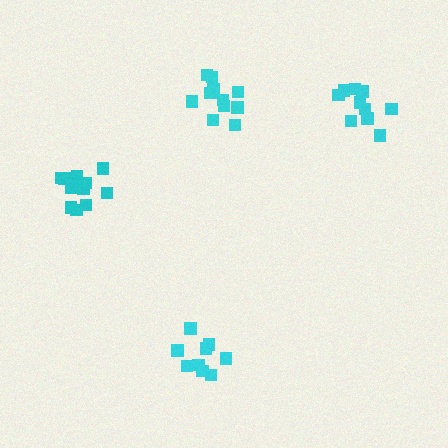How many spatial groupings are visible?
There are 4 spatial groupings.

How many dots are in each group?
Group 1: 12 dots, Group 2: 9 dots, Group 3: 11 dots, Group 4: 10 dots (42 total).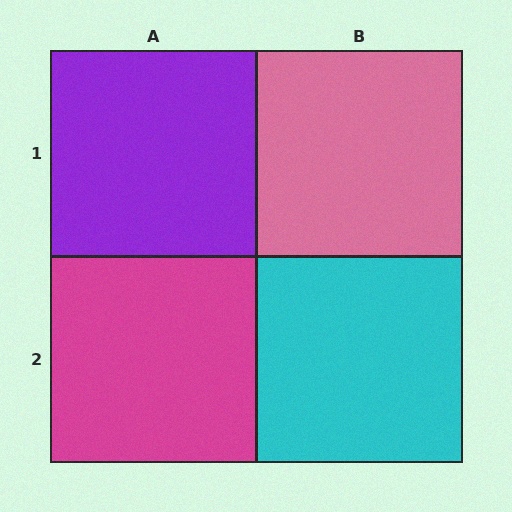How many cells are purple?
1 cell is purple.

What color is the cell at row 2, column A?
Magenta.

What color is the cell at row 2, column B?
Cyan.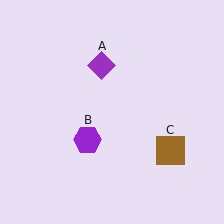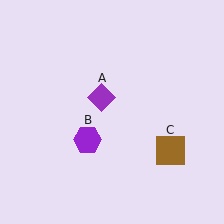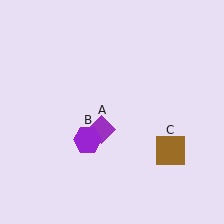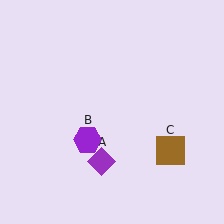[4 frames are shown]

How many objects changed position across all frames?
1 object changed position: purple diamond (object A).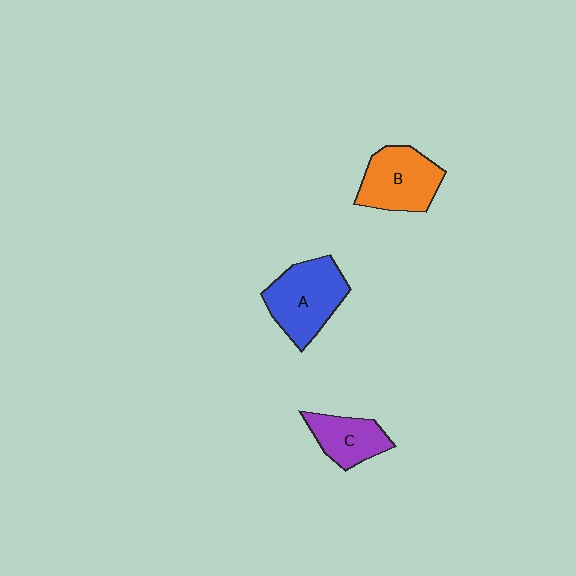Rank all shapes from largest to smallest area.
From largest to smallest: A (blue), B (orange), C (purple).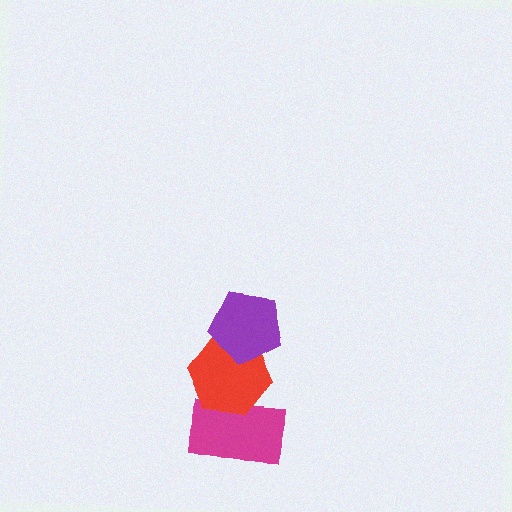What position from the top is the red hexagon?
The red hexagon is 2nd from the top.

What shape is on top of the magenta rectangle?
The red hexagon is on top of the magenta rectangle.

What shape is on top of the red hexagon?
The purple pentagon is on top of the red hexagon.